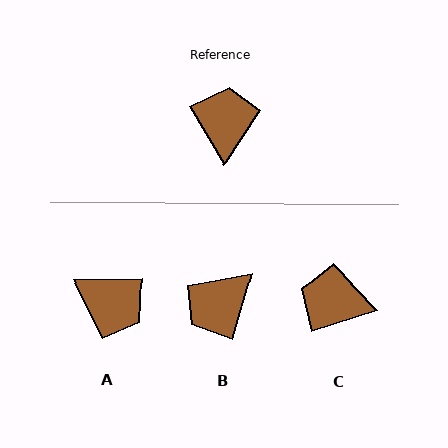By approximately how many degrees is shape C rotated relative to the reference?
Approximately 77 degrees counter-clockwise.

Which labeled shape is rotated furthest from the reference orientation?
B, about 133 degrees away.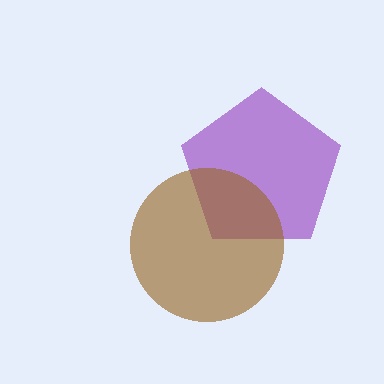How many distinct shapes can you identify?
There are 2 distinct shapes: a purple pentagon, a brown circle.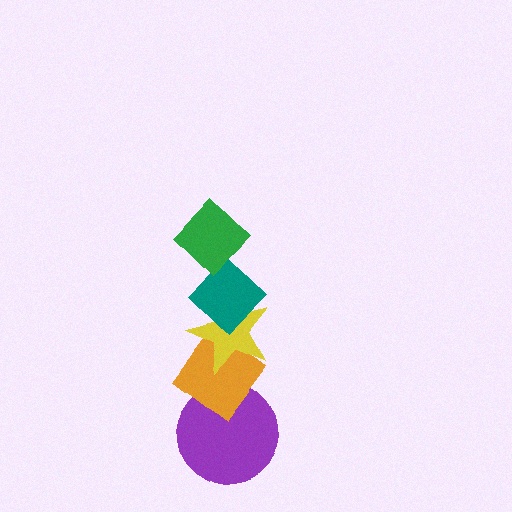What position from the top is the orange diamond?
The orange diamond is 4th from the top.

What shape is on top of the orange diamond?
The yellow star is on top of the orange diamond.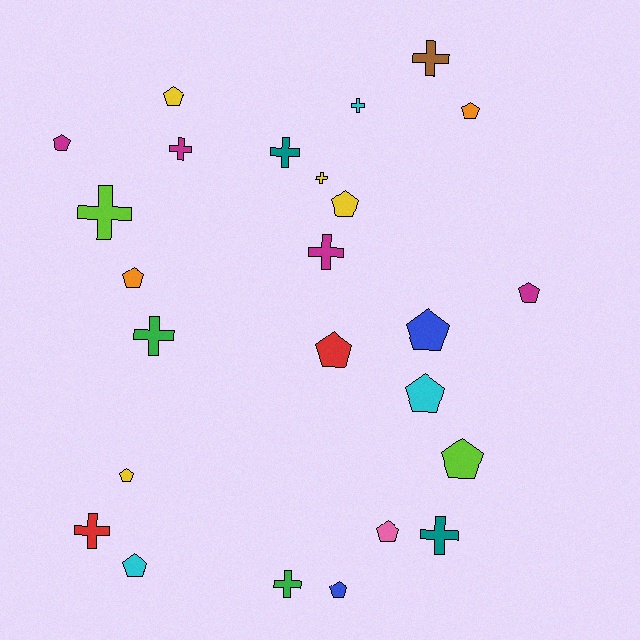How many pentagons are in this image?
There are 14 pentagons.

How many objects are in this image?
There are 25 objects.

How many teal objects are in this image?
There are 2 teal objects.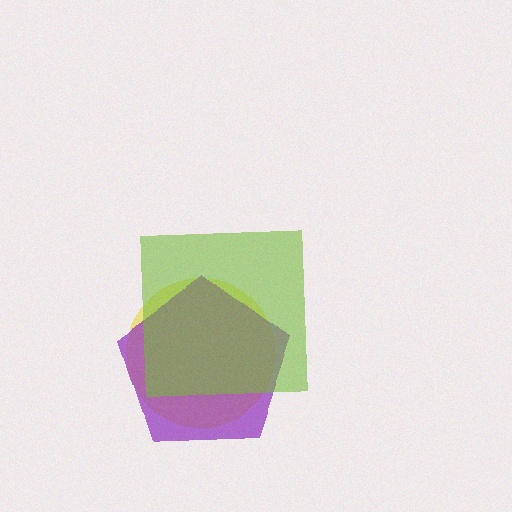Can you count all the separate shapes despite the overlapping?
Yes, there are 3 separate shapes.